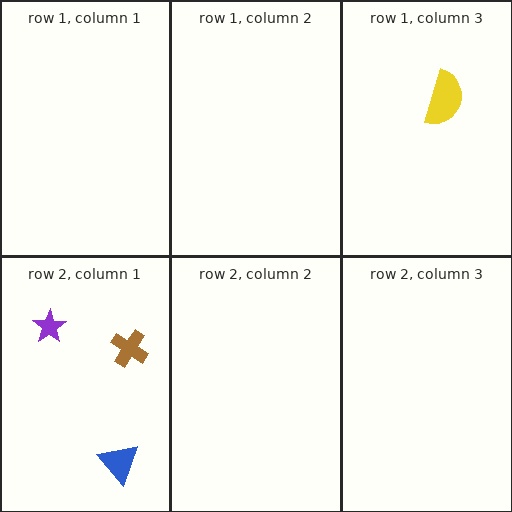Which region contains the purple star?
The row 2, column 1 region.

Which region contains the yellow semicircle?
The row 1, column 3 region.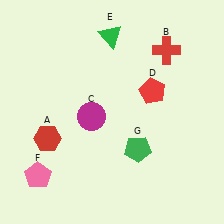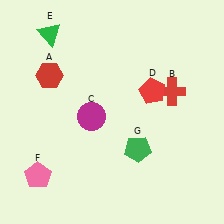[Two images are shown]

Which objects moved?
The objects that moved are: the red hexagon (A), the red cross (B), the green triangle (E).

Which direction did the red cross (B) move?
The red cross (B) moved down.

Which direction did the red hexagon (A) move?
The red hexagon (A) moved up.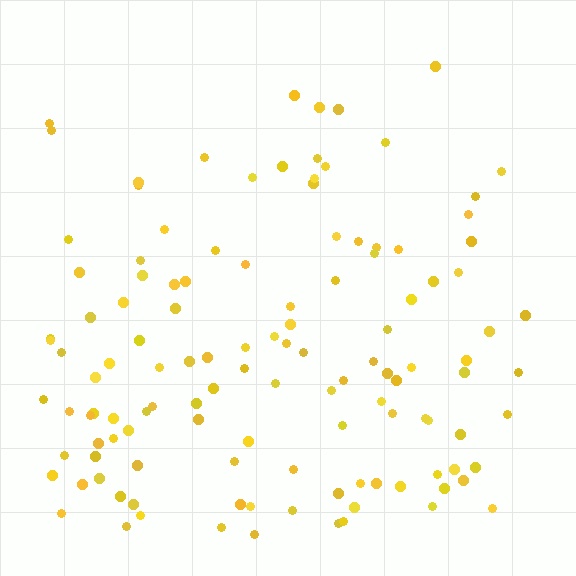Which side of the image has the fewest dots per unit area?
The top.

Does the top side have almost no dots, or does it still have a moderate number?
Still a moderate number, just noticeably fewer than the bottom.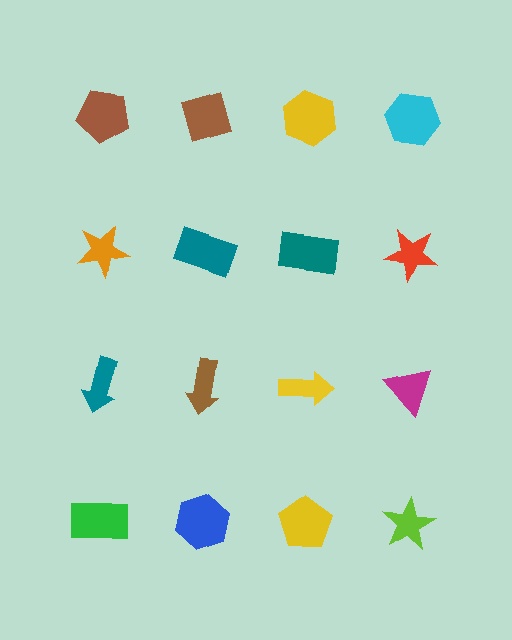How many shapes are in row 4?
4 shapes.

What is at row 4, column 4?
A lime star.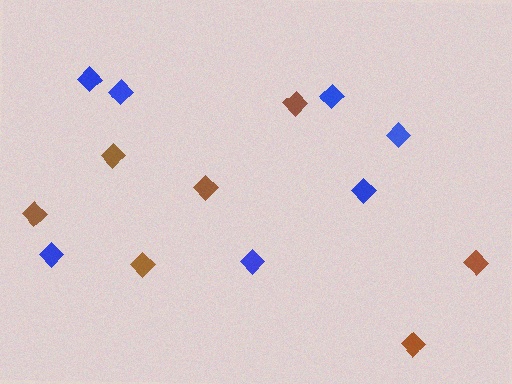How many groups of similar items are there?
There are 2 groups: one group of brown diamonds (7) and one group of blue diamonds (7).